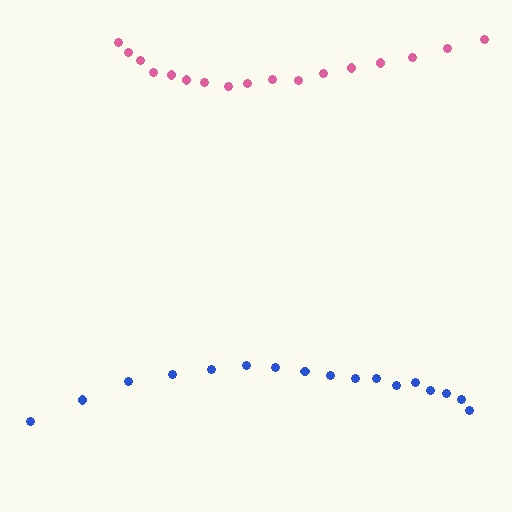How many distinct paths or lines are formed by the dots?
There are 2 distinct paths.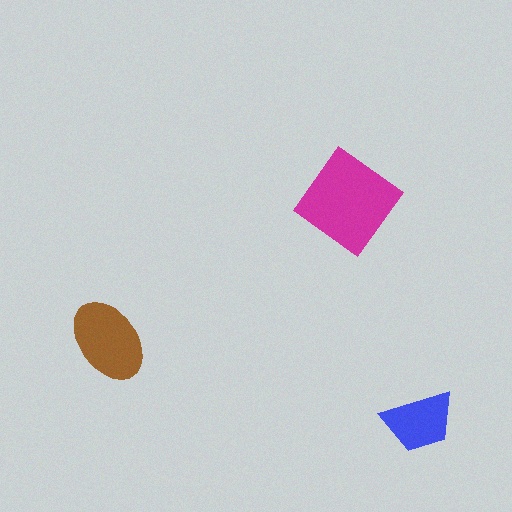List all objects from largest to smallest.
The magenta diamond, the brown ellipse, the blue trapezoid.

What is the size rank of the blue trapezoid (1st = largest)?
3rd.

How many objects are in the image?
There are 3 objects in the image.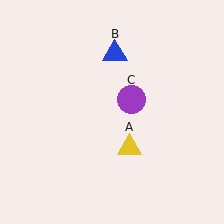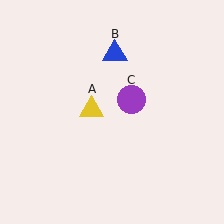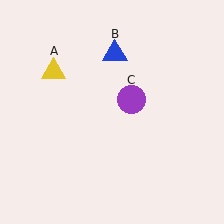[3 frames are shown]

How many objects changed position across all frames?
1 object changed position: yellow triangle (object A).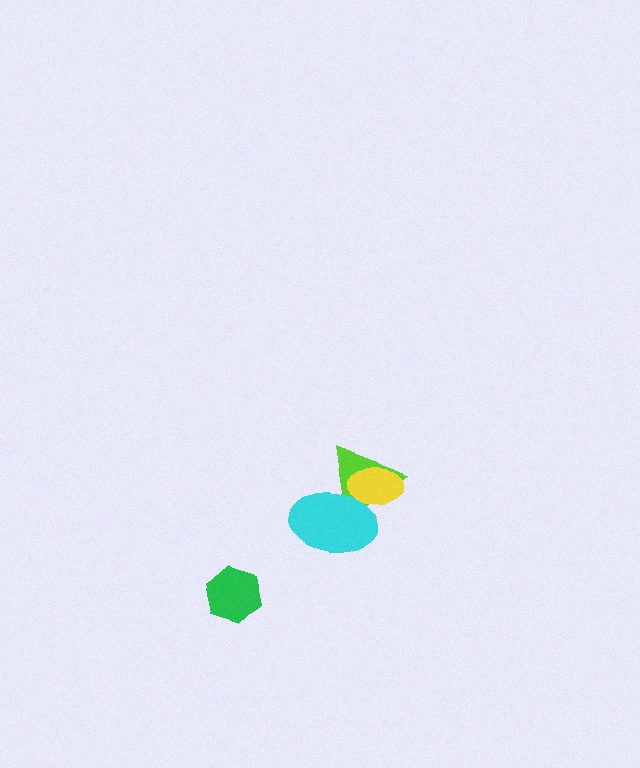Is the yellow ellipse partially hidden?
Yes, it is partially covered by another shape.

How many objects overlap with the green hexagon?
0 objects overlap with the green hexagon.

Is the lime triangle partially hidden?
Yes, it is partially covered by another shape.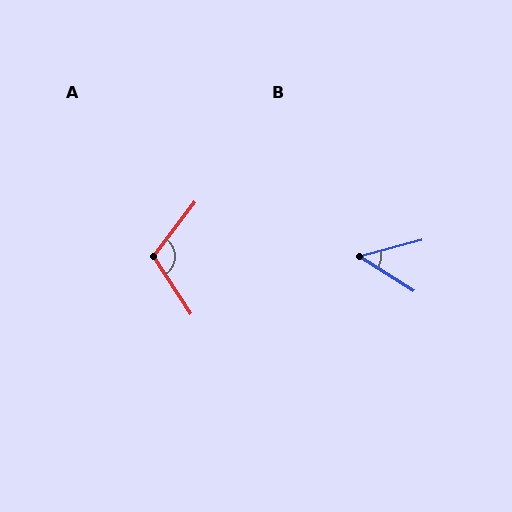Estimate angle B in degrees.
Approximately 48 degrees.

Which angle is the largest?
A, at approximately 109 degrees.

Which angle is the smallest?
B, at approximately 48 degrees.